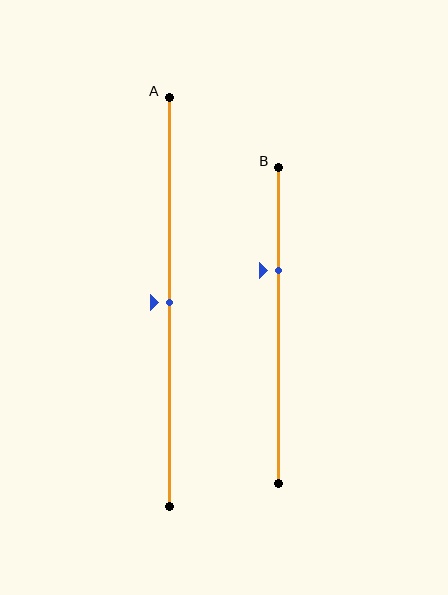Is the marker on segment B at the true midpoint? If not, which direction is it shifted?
No, the marker on segment B is shifted upward by about 17% of the segment length.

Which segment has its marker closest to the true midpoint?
Segment A has its marker closest to the true midpoint.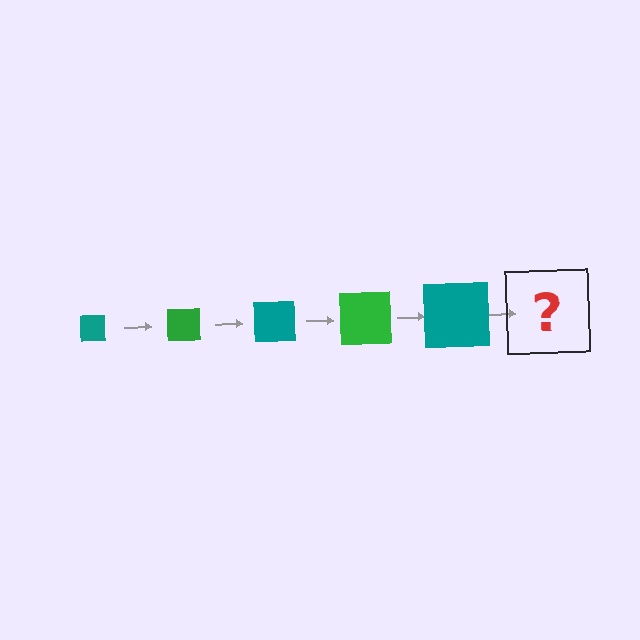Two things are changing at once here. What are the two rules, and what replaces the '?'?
The two rules are that the square grows larger each step and the color cycles through teal and green. The '?' should be a green square, larger than the previous one.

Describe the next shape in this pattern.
It should be a green square, larger than the previous one.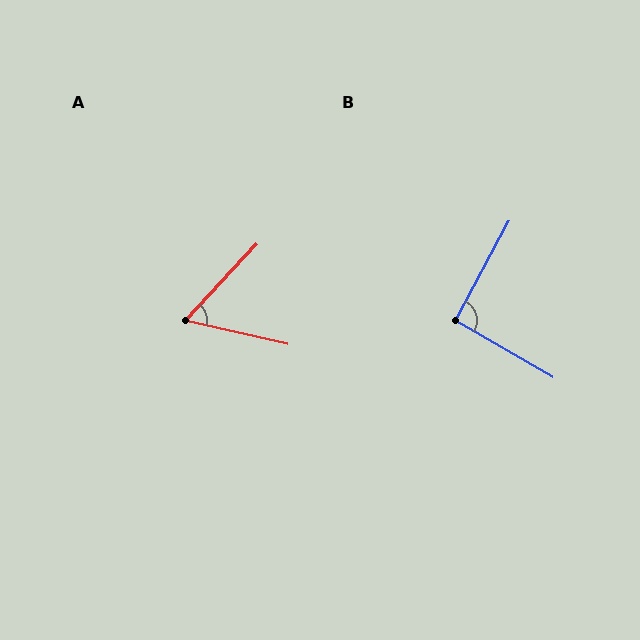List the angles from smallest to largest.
A (60°), B (92°).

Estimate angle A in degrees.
Approximately 60 degrees.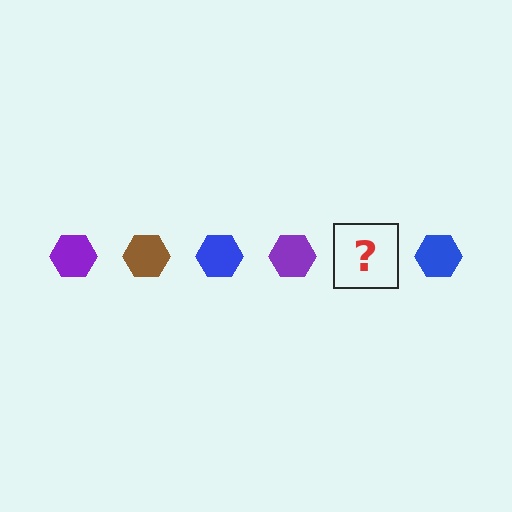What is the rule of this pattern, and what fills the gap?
The rule is that the pattern cycles through purple, brown, blue hexagons. The gap should be filled with a brown hexagon.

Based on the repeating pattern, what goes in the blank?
The blank should be a brown hexagon.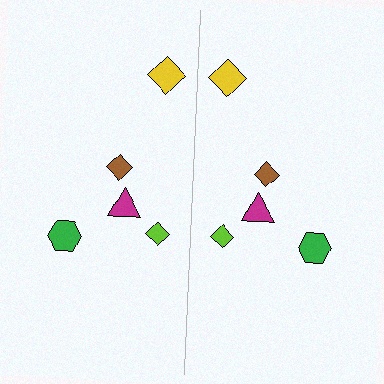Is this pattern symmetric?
Yes, this pattern has bilateral (reflection) symmetry.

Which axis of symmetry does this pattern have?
The pattern has a vertical axis of symmetry running through the center of the image.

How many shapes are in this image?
There are 10 shapes in this image.